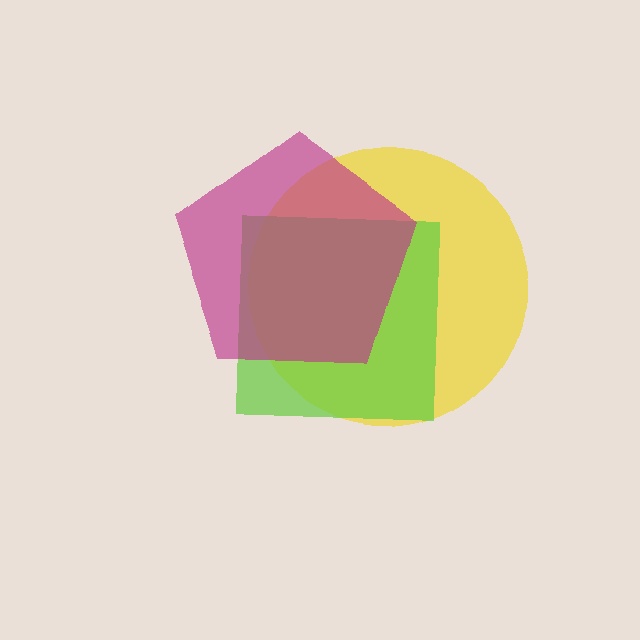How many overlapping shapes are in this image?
There are 3 overlapping shapes in the image.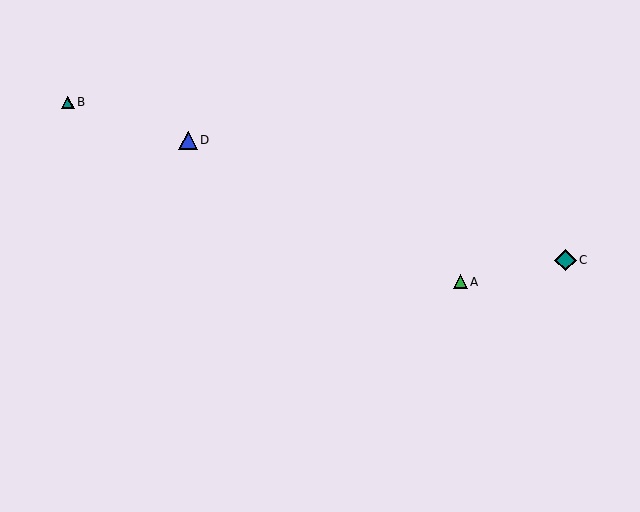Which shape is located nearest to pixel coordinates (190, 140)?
The blue triangle (labeled D) at (188, 140) is nearest to that location.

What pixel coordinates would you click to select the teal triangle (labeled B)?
Click at (68, 102) to select the teal triangle B.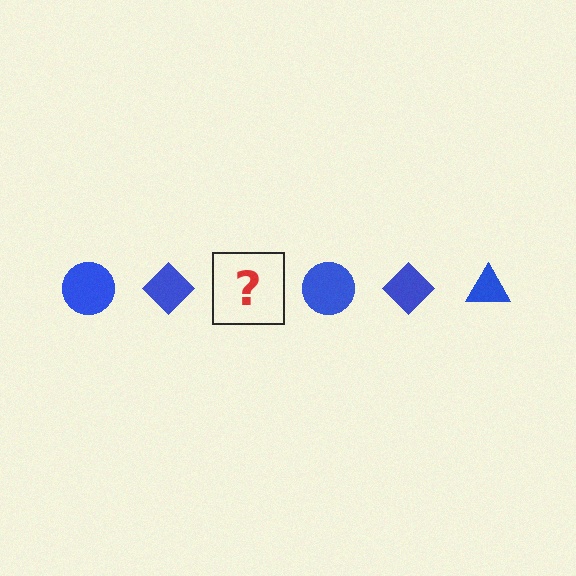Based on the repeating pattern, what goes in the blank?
The blank should be a blue triangle.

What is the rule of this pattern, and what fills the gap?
The rule is that the pattern cycles through circle, diamond, triangle shapes in blue. The gap should be filled with a blue triangle.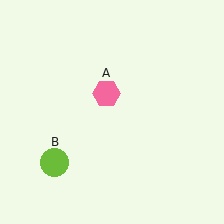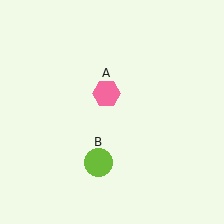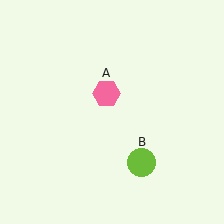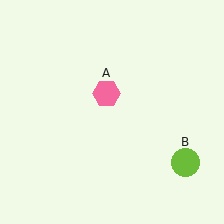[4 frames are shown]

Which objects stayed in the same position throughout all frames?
Pink hexagon (object A) remained stationary.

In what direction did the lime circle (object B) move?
The lime circle (object B) moved right.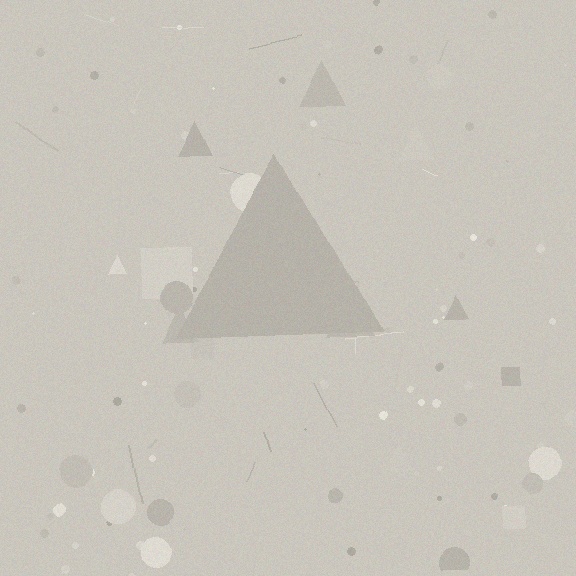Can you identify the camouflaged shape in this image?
The camouflaged shape is a triangle.